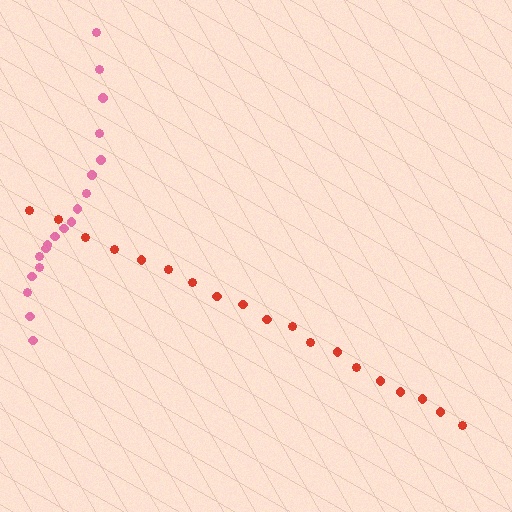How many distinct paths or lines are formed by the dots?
There are 2 distinct paths.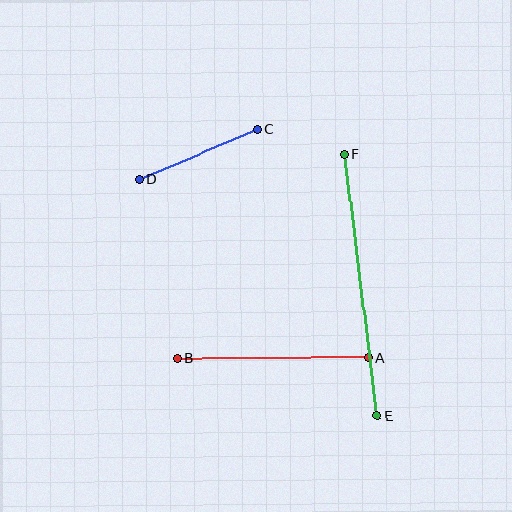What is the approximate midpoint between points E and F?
The midpoint is at approximately (361, 285) pixels.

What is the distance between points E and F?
The distance is approximately 263 pixels.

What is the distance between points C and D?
The distance is approximately 128 pixels.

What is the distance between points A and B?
The distance is approximately 191 pixels.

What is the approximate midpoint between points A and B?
The midpoint is at approximately (273, 358) pixels.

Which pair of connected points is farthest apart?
Points E and F are farthest apart.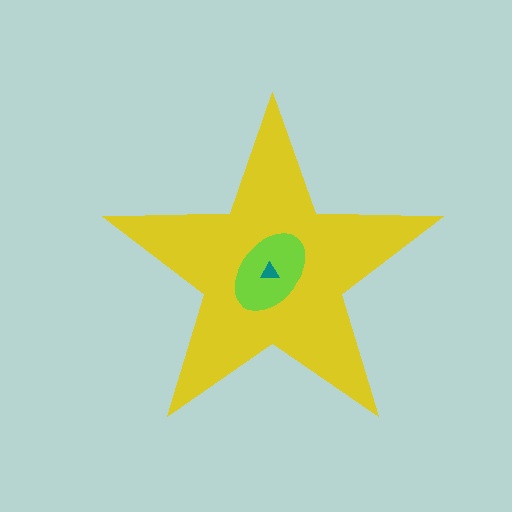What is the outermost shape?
The yellow star.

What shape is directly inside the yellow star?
The lime ellipse.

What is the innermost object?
The teal triangle.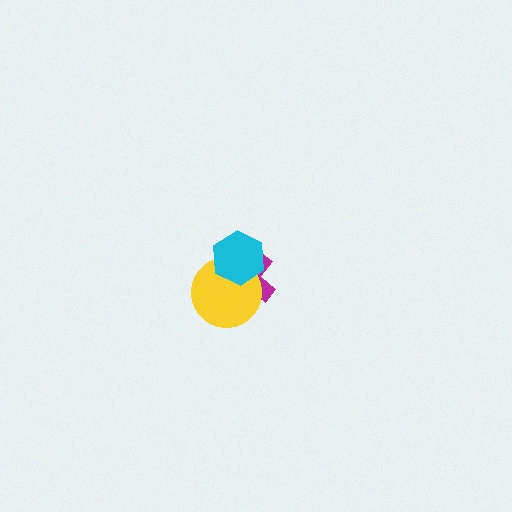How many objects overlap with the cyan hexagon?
2 objects overlap with the cyan hexagon.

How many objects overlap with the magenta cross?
2 objects overlap with the magenta cross.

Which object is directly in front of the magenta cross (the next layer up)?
The yellow circle is directly in front of the magenta cross.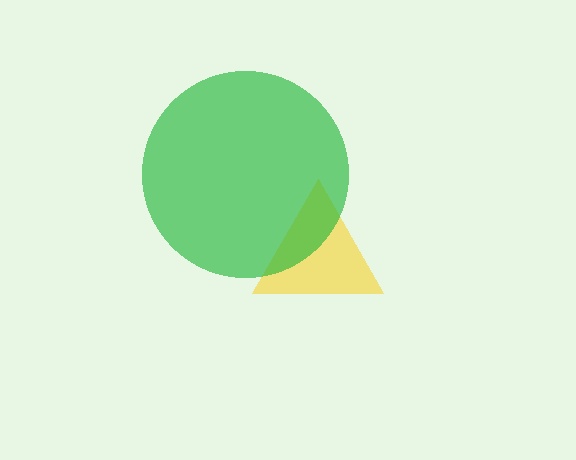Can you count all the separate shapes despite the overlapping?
Yes, there are 2 separate shapes.